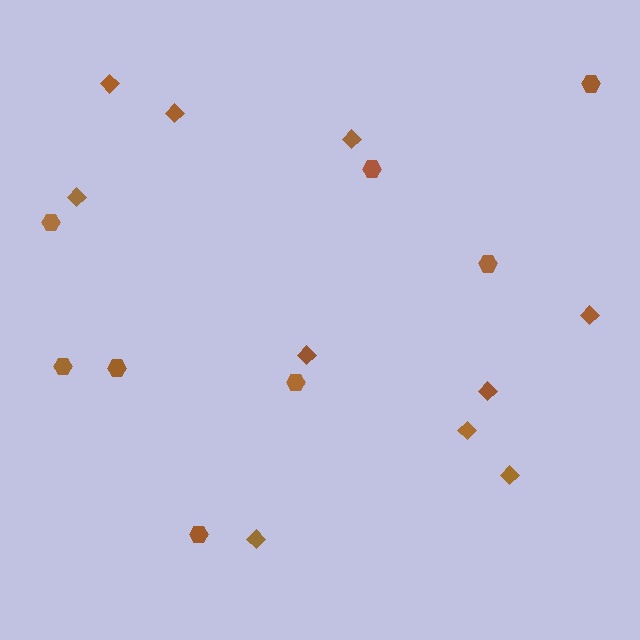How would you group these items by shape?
There are 2 groups: one group of hexagons (8) and one group of diamonds (10).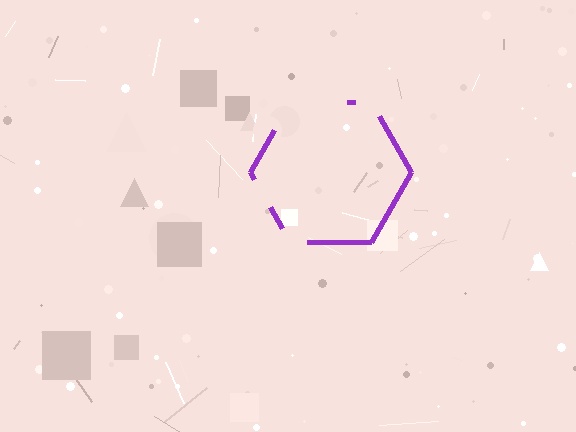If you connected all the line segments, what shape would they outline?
They would outline a hexagon.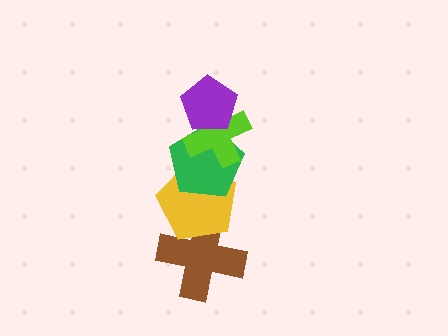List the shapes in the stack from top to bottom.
From top to bottom: the purple pentagon, the lime cross, the green pentagon, the yellow pentagon, the brown cross.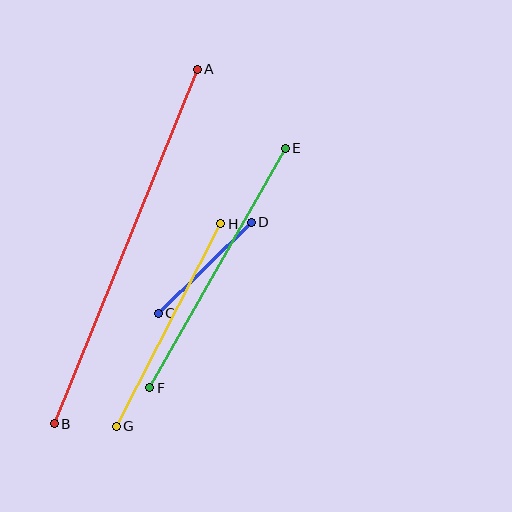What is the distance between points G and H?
The distance is approximately 228 pixels.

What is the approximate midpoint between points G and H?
The midpoint is at approximately (168, 325) pixels.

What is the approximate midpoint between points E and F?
The midpoint is at approximately (217, 268) pixels.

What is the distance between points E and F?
The distance is approximately 275 pixels.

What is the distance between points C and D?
The distance is approximately 130 pixels.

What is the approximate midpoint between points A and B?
The midpoint is at approximately (126, 246) pixels.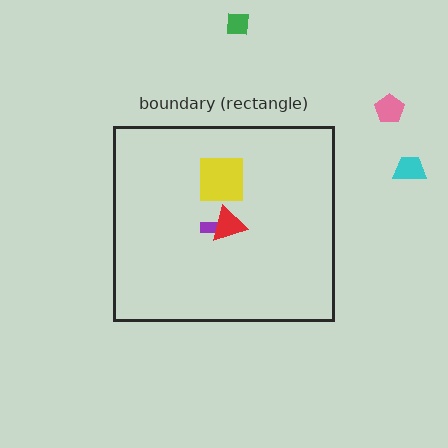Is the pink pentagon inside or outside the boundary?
Outside.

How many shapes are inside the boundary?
3 inside, 3 outside.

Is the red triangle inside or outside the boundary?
Inside.